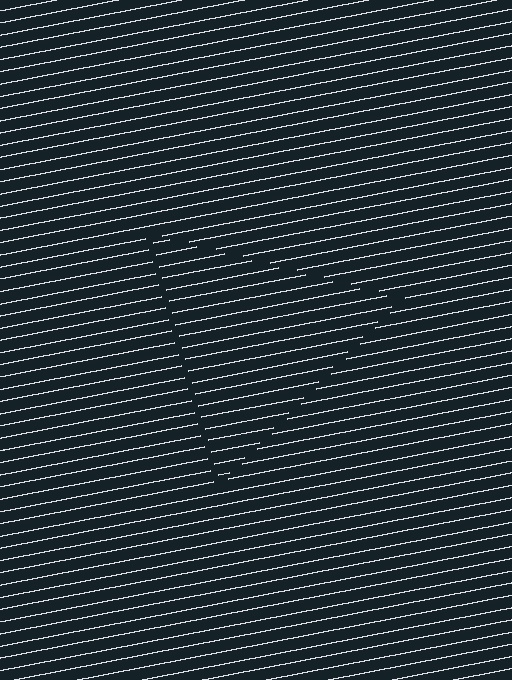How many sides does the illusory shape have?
3 sides — the line-ends trace a triangle.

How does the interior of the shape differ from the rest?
The interior of the shape contains the same grating, shifted by half a period — the contour is defined by the phase discontinuity where line-ends from the inner and outer gratings abut.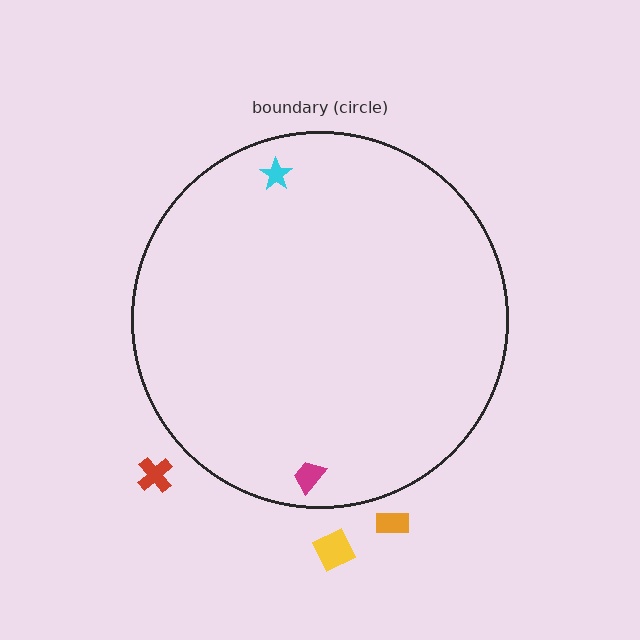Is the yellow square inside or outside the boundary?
Outside.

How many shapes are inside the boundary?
2 inside, 3 outside.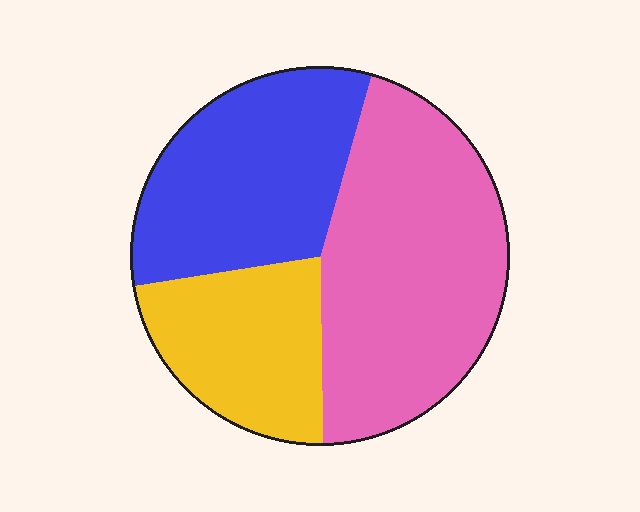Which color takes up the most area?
Pink, at roughly 45%.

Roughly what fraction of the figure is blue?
Blue takes up about one third (1/3) of the figure.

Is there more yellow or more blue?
Blue.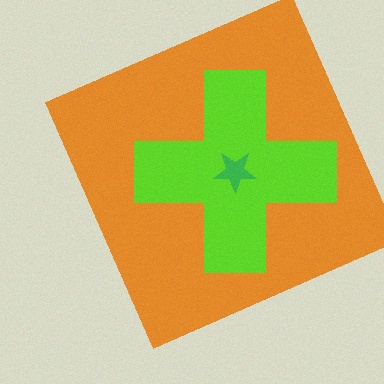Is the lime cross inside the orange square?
Yes.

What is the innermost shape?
The green star.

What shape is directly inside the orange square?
The lime cross.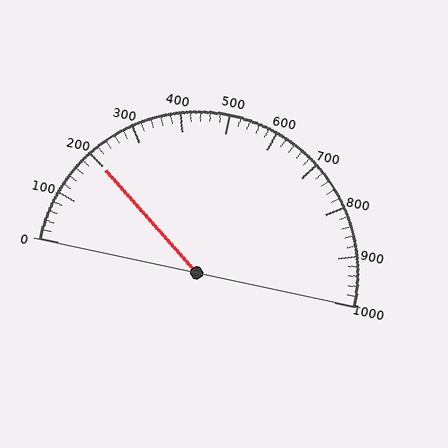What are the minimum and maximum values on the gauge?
The gauge ranges from 0 to 1000.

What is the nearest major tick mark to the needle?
The nearest major tick mark is 200.